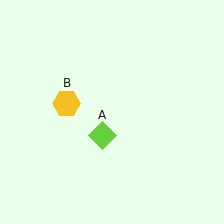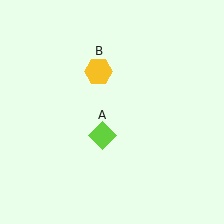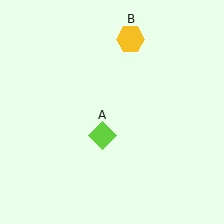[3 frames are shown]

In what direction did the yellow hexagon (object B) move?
The yellow hexagon (object B) moved up and to the right.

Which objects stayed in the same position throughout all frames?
Lime diamond (object A) remained stationary.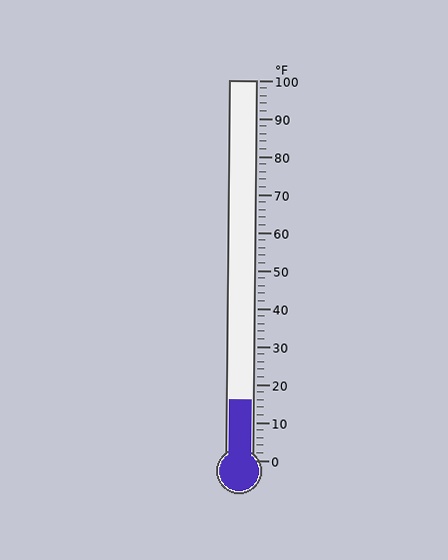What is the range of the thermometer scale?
The thermometer scale ranges from 0°F to 100°F.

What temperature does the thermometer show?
The thermometer shows approximately 16°F.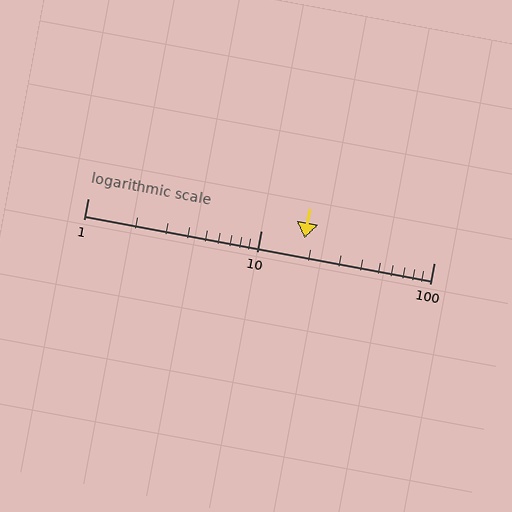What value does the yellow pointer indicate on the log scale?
The pointer indicates approximately 18.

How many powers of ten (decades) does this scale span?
The scale spans 2 decades, from 1 to 100.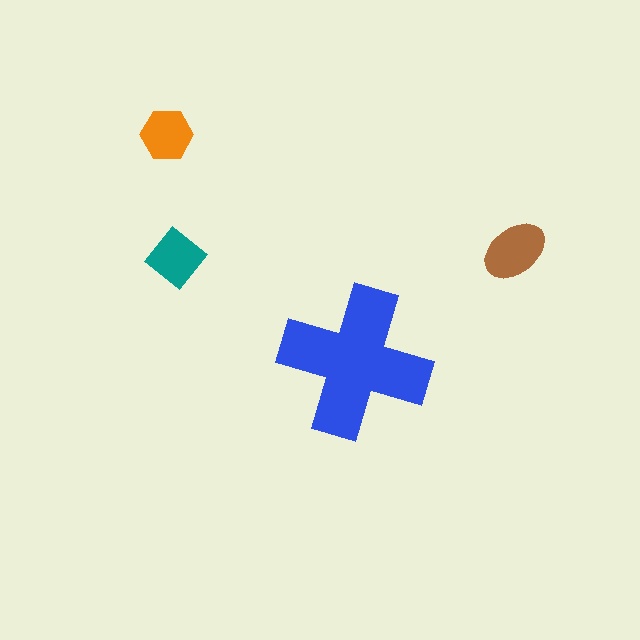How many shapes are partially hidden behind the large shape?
0 shapes are partially hidden.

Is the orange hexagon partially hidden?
No, the orange hexagon is fully visible.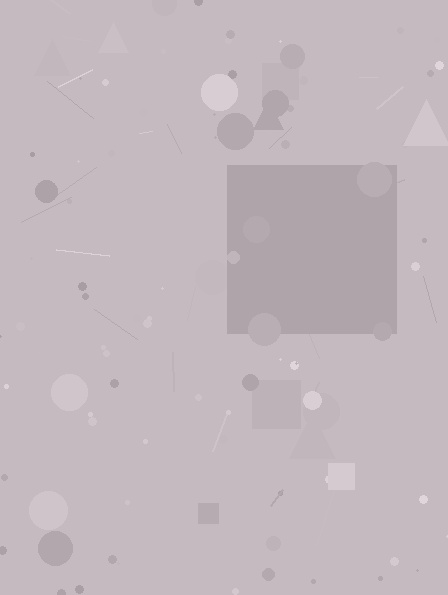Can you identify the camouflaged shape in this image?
The camouflaged shape is a square.